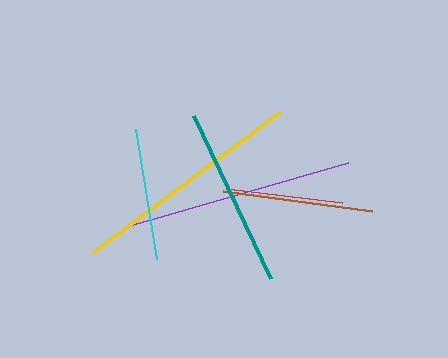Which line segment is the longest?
The yellow line is the longest at approximately 235 pixels.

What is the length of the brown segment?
The brown segment is approximately 151 pixels long.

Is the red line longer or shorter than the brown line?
The brown line is longer than the red line.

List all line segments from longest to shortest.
From longest to shortest: yellow, purple, teal, brown, cyan, red.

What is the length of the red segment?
The red segment is approximately 117 pixels long.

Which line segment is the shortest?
The red line is the shortest at approximately 117 pixels.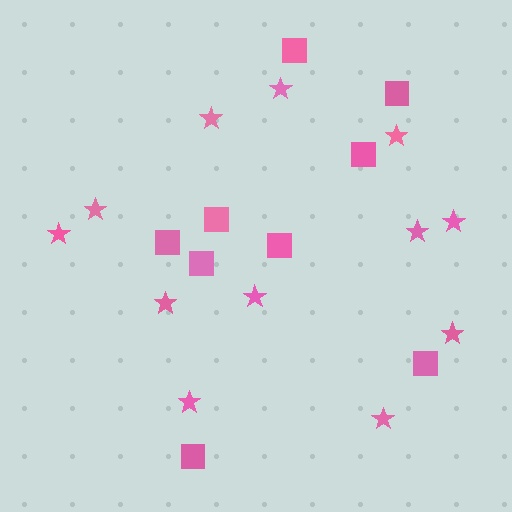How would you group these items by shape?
There are 2 groups: one group of stars (12) and one group of squares (9).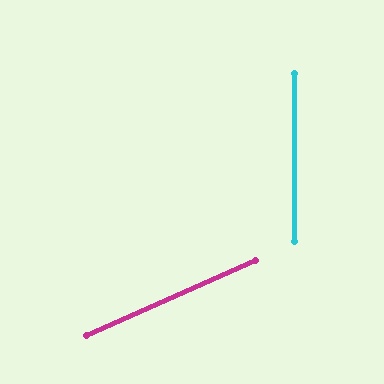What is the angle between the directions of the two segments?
Approximately 66 degrees.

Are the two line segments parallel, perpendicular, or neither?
Neither parallel nor perpendicular — they differ by about 66°.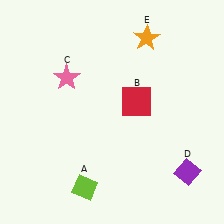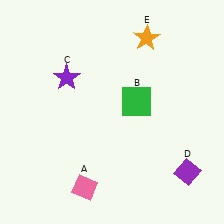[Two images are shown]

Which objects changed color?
A changed from lime to pink. B changed from red to green. C changed from pink to purple.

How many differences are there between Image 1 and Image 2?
There are 3 differences between the two images.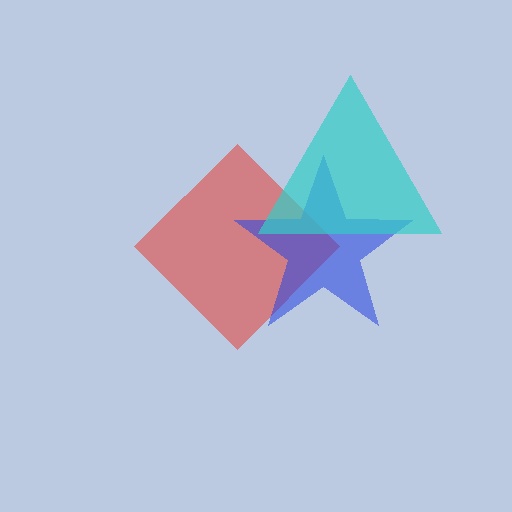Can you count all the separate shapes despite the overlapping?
Yes, there are 3 separate shapes.